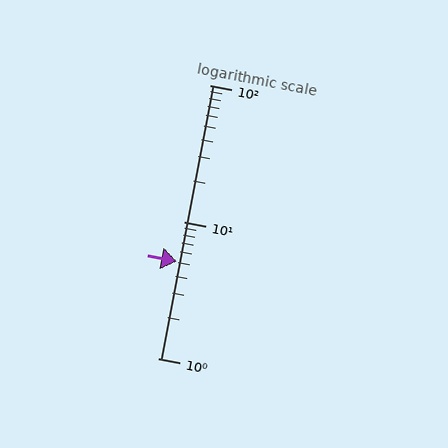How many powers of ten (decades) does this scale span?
The scale spans 2 decades, from 1 to 100.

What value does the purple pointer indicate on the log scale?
The pointer indicates approximately 5.1.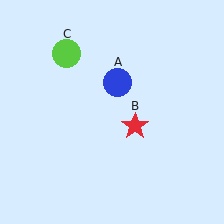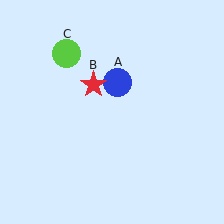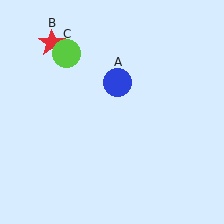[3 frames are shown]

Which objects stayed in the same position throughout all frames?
Blue circle (object A) and lime circle (object C) remained stationary.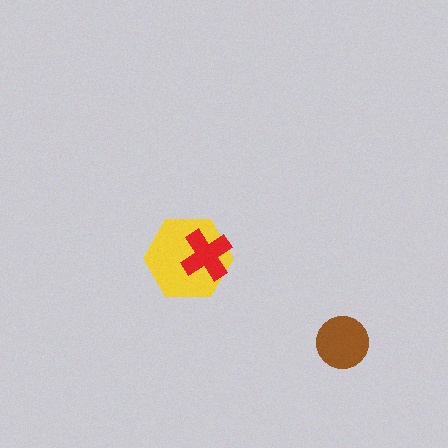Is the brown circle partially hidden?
No, no other shape covers it.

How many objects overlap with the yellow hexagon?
1 object overlaps with the yellow hexagon.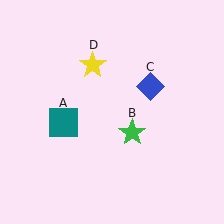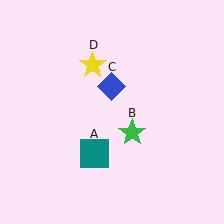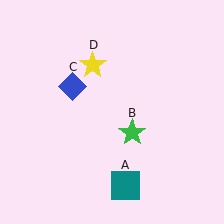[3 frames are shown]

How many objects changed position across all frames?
2 objects changed position: teal square (object A), blue diamond (object C).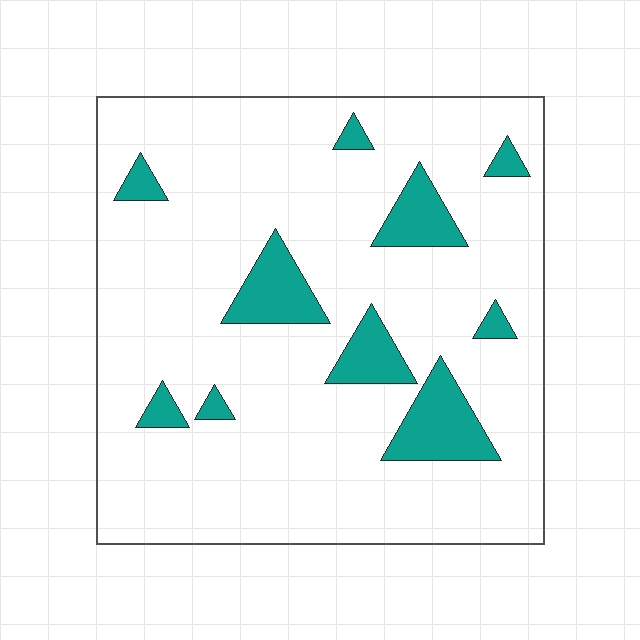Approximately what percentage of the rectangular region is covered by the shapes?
Approximately 15%.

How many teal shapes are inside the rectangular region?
10.